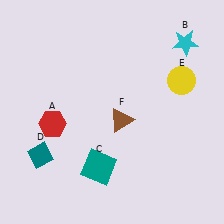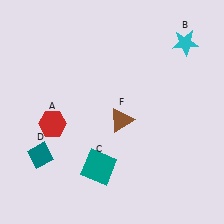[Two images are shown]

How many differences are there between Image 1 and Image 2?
There is 1 difference between the two images.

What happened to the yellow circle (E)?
The yellow circle (E) was removed in Image 2. It was in the top-right area of Image 1.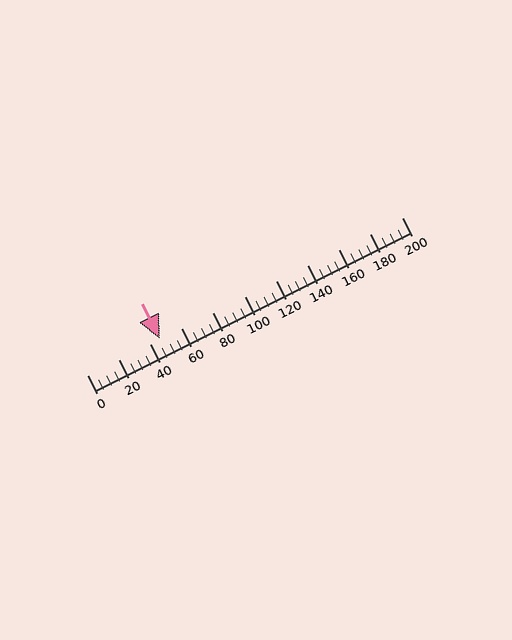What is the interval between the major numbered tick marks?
The major tick marks are spaced 20 units apart.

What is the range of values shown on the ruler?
The ruler shows values from 0 to 200.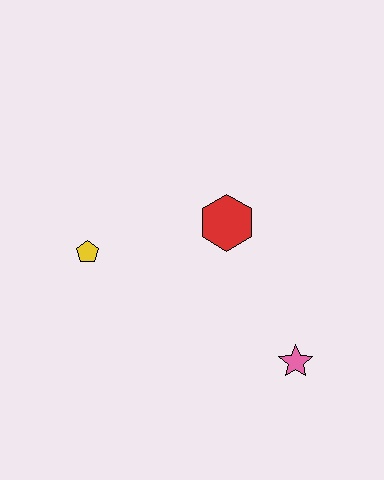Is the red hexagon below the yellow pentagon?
No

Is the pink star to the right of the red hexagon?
Yes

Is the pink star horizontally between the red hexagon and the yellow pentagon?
No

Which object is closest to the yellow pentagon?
The red hexagon is closest to the yellow pentagon.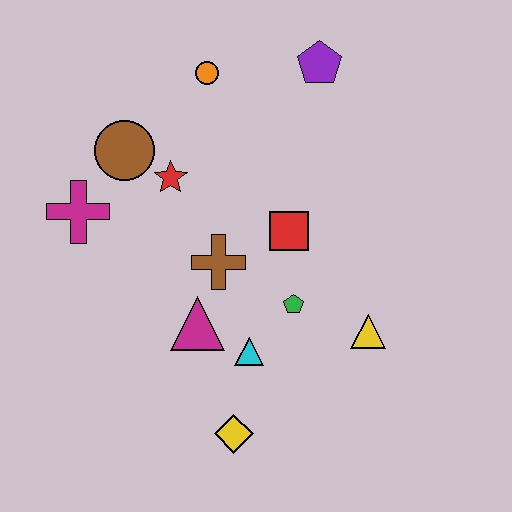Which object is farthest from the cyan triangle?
The purple pentagon is farthest from the cyan triangle.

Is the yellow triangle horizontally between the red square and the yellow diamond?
No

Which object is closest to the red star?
The brown circle is closest to the red star.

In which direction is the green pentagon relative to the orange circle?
The green pentagon is below the orange circle.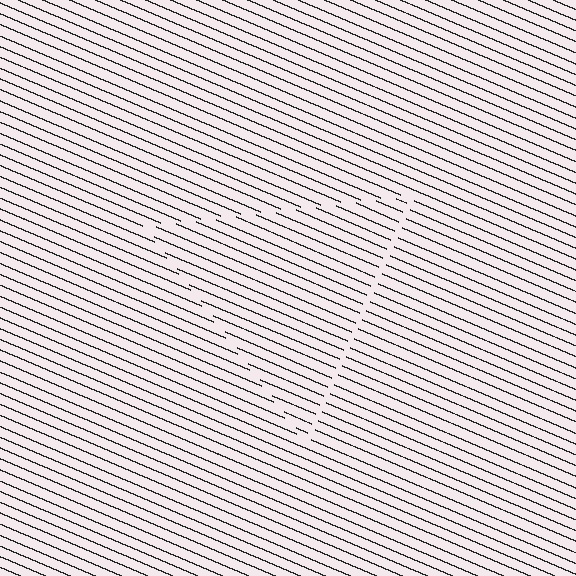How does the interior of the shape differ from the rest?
The interior of the shape contains the same grating, shifted by half a period — the contour is defined by the phase discontinuity where line-ends from the inner and outer gratings abut.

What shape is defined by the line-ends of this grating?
An illusory triangle. The interior of the shape contains the same grating, shifted by half a period — the contour is defined by the phase discontinuity where line-ends from the inner and outer gratings abut.